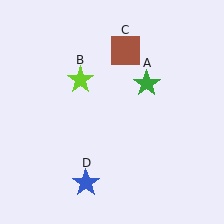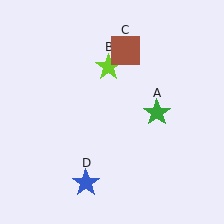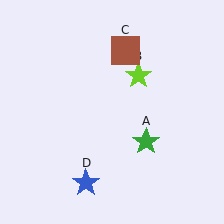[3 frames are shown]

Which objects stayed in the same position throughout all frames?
Brown square (object C) and blue star (object D) remained stationary.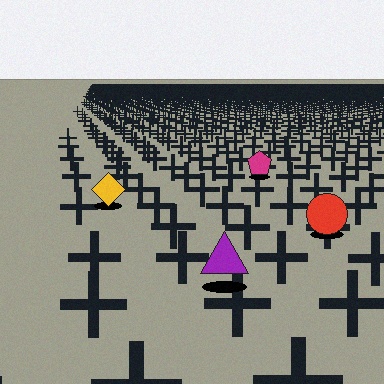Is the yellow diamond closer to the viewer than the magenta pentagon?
Yes. The yellow diamond is closer — you can tell from the texture gradient: the ground texture is coarser near it.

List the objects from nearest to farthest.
From nearest to farthest: the purple triangle, the red circle, the yellow diamond, the magenta pentagon.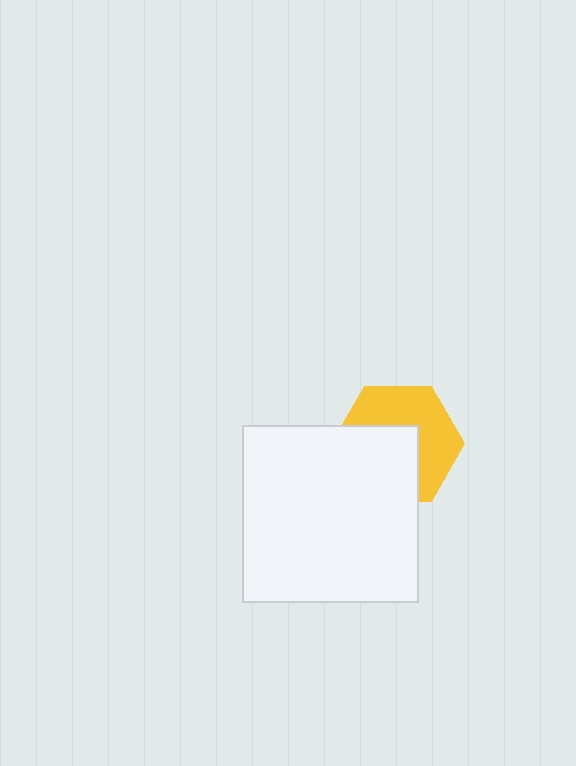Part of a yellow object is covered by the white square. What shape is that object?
It is a hexagon.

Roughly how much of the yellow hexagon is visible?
About half of it is visible (roughly 51%).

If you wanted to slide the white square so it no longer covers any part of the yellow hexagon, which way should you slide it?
Slide it toward the lower-left — that is the most direct way to separate the two shapes.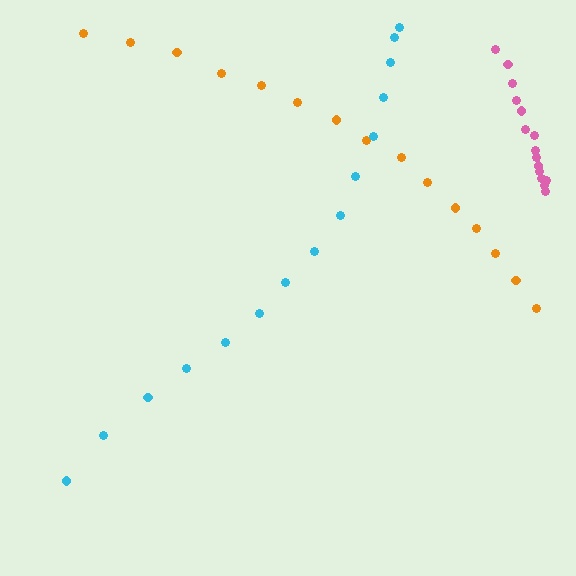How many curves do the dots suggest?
There are 3 distinct paths.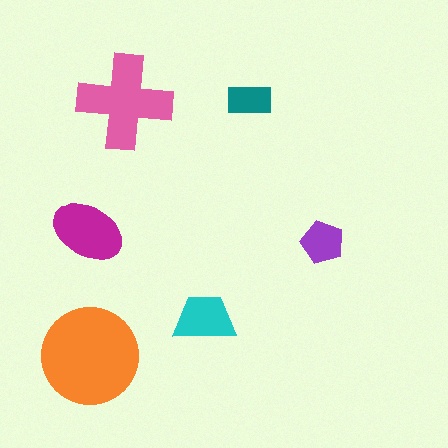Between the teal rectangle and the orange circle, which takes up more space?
The orange circle.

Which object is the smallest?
The teal rectangle.